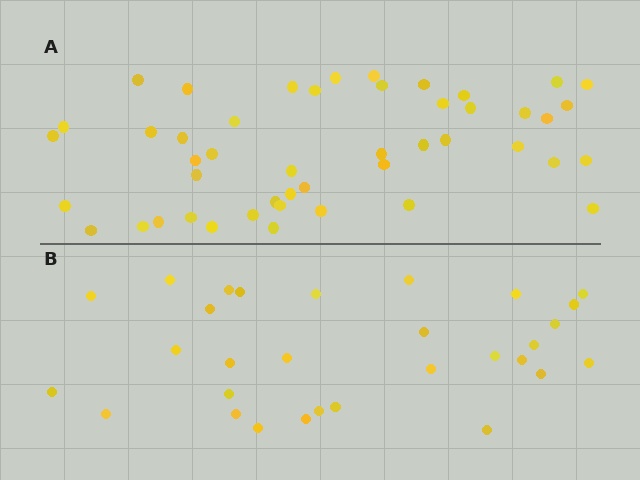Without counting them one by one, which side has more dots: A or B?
Region A (the top region) has more dots.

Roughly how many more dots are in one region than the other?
Region A has approximately 15 more dots than region B.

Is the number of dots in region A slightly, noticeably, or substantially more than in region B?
Region A has substantially more. The ratio is roughly 1.6 to 1.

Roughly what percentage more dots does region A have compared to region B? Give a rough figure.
About 55% more.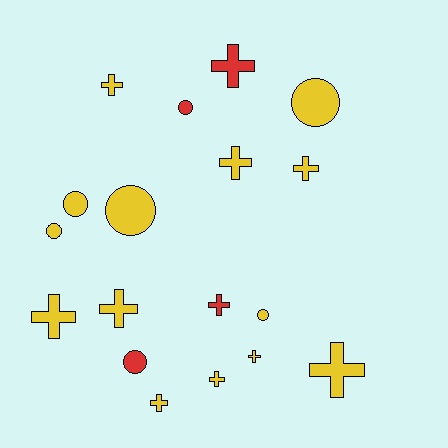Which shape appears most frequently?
Cross, with 11 objects.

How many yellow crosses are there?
There are 9 yellow crosses.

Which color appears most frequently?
Yellow, with 14 objects.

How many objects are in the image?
There are 18 objects.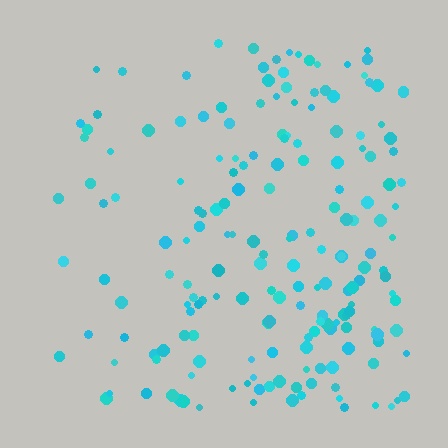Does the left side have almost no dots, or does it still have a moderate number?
Still a moderate number, just noticeably fewer than the right.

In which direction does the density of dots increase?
From left to right, with the right side densest.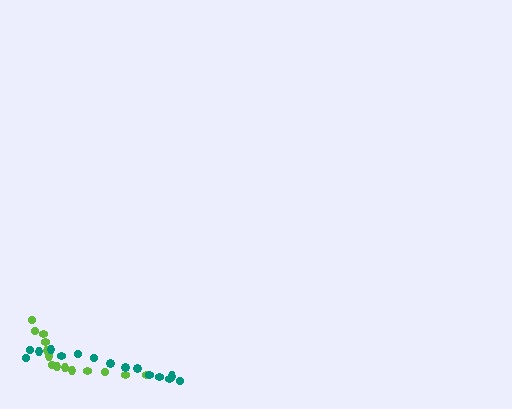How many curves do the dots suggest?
There are 2 distinct paths.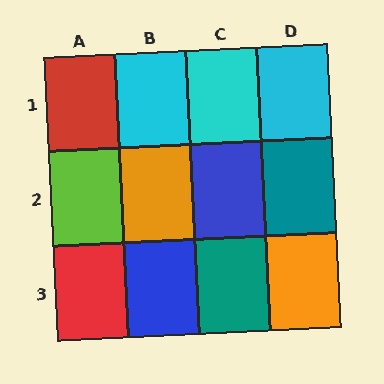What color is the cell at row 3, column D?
Orange.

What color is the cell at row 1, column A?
Red.